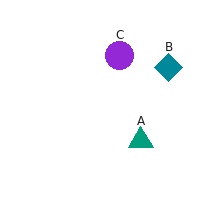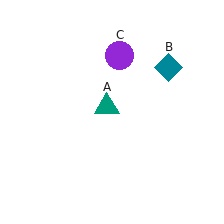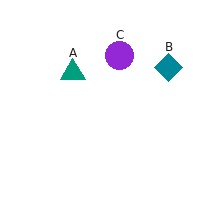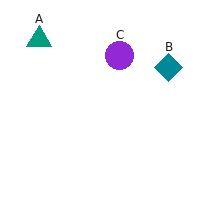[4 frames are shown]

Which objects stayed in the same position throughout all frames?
Teal diamond (object B) and purple circle (object C) remained stationary.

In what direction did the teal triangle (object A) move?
The teal triangle (object A) moved up and to the left.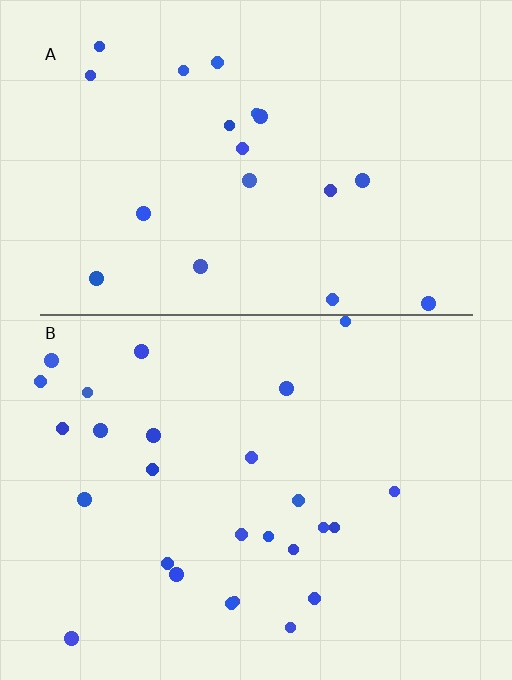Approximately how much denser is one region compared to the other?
Approximately 1.4× — region B over region A.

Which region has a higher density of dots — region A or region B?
B (the bottom).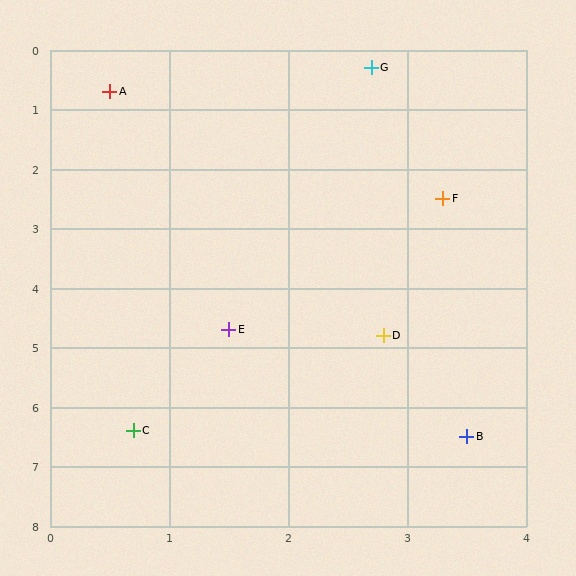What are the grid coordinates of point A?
Point A is at approximately (0.5, 0.7).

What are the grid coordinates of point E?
Point E is at approximately (1.5, 4.7).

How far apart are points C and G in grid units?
Points C and G are about 6.4 grid units apart.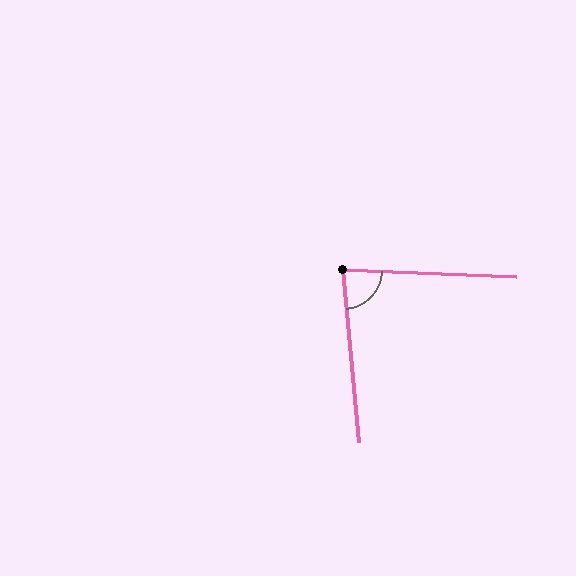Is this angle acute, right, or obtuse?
It is acute.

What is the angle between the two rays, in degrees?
Approximately 83 degrees.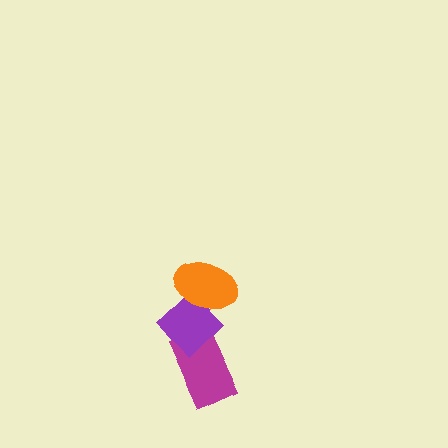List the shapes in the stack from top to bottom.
From top to bottom: the orange ellipse, the purple diamond, the magenta rectangle.